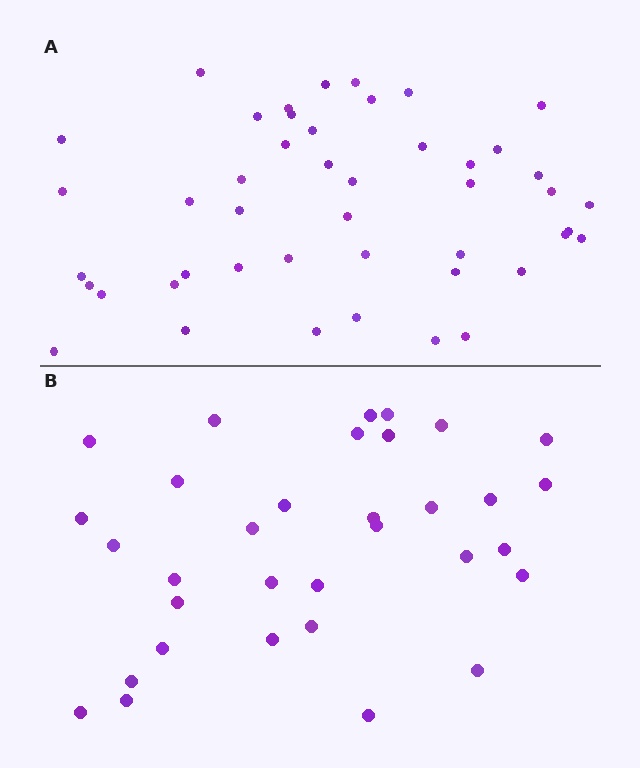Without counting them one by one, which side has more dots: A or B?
Region A (the top region) has more dots.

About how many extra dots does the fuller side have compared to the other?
Region A has approximately 15 more dots than region B.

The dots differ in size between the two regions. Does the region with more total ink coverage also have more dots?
No. Region B has more total ink coverage because its dots are larger, but region A actually contains more individual dots. Total area can be misleading — the number of items is what matters here.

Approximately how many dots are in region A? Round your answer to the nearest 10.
About 50 dots. (The exact count is 46, which rounds to 50.)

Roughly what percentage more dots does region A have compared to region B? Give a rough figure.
About 40% more.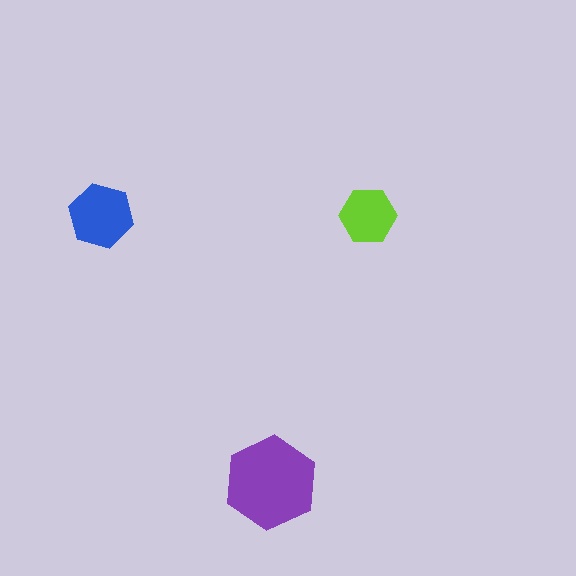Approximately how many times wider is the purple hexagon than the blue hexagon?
About 1.5 times wider.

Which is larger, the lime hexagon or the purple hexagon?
The purple one.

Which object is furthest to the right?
The lime hexagon is rightmost.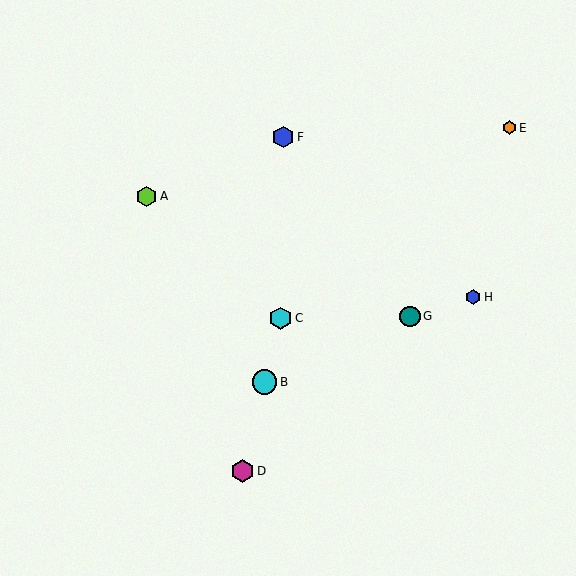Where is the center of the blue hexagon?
The center of the blue hexagon is at (473, 297).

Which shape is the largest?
The cyan circle (labeled B) is the largest.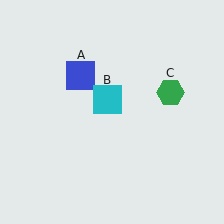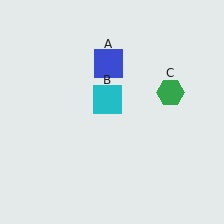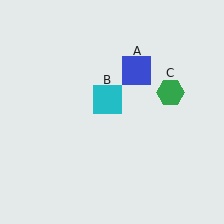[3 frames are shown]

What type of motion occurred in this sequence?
The blue square (object A) rotated clockwise around the center of the scene.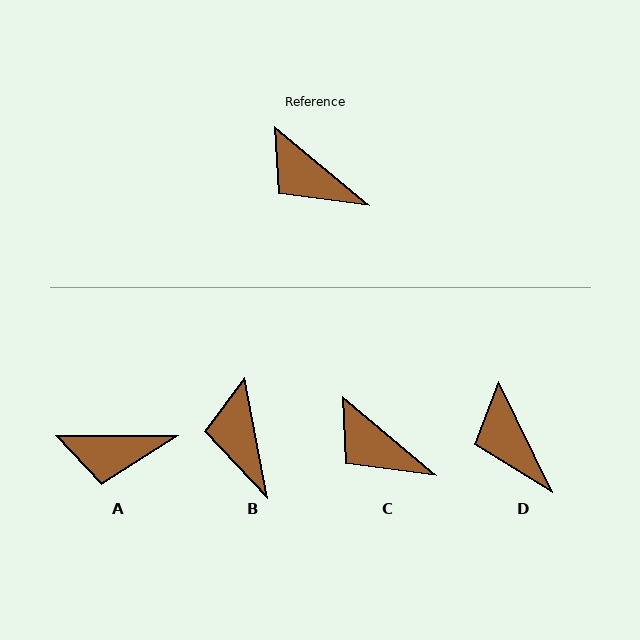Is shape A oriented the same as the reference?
No, it is off by about 40 degrees.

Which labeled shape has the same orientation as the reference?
C.